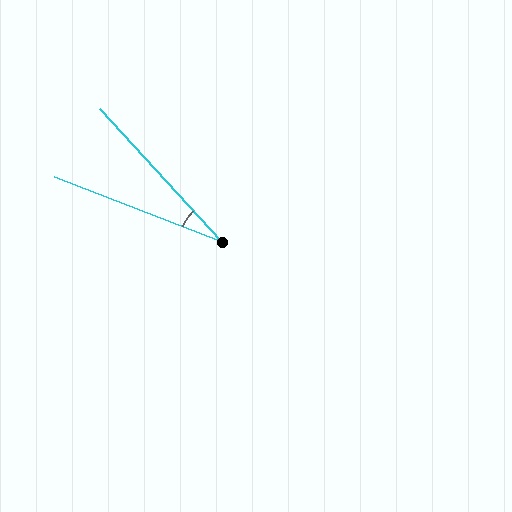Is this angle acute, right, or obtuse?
It is acute.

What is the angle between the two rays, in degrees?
Approximately 26 degrees.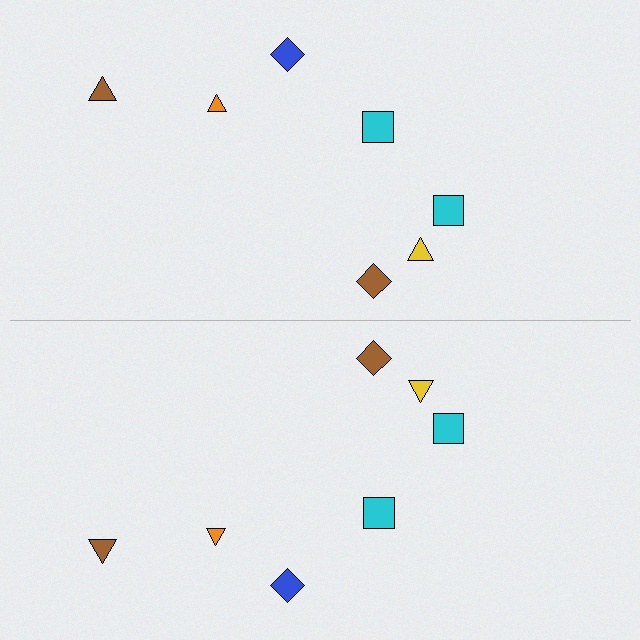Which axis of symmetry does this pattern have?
The pattern has a horizontal axis of symmetry running through the center of the image.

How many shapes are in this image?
There are 14 shapes in this image.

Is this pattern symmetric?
Yes, this pattern has bilateral (reflection) symmetry.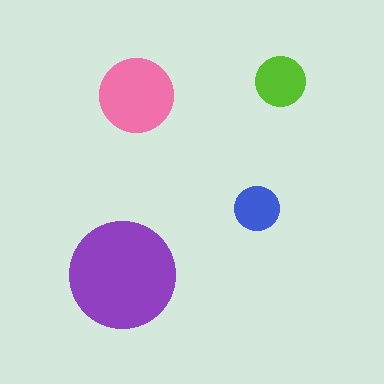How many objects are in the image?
There are 4 objects in the image.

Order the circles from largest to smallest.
the purple one, the pink one, the lime one, the blue one.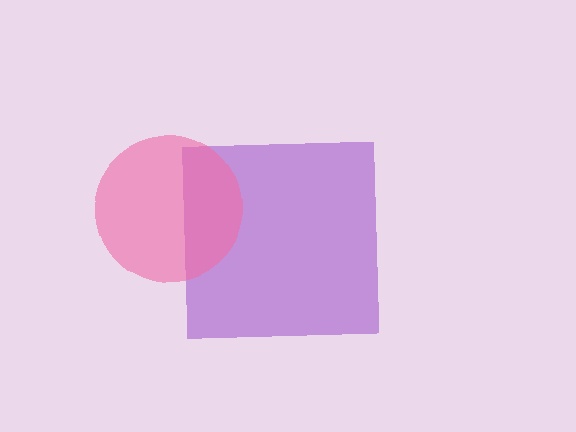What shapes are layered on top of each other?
The layered shapes are: a purple square, a pink circle.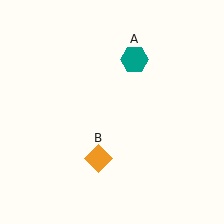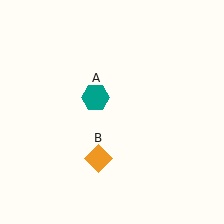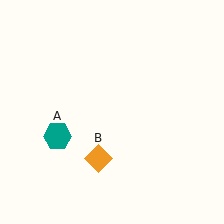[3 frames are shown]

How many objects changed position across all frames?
1 object changed position: teal hexagon (object A).